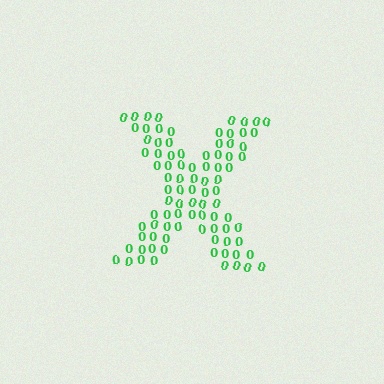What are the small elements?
The small elements are digit 0's.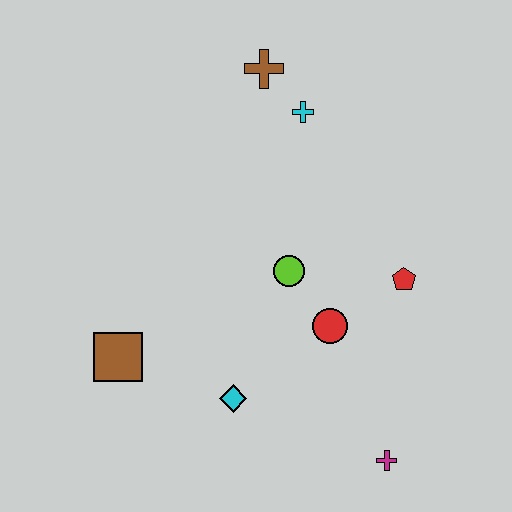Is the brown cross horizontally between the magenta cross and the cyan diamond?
Yes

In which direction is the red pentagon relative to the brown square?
The red pentagon is to the right of the brown square.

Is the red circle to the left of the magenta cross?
Yes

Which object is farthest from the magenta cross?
The brown cross is farthest from the magenta cross.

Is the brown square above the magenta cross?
Yes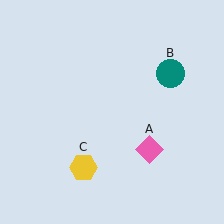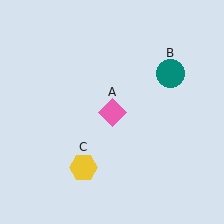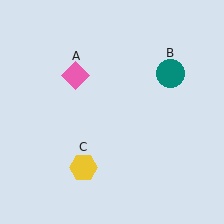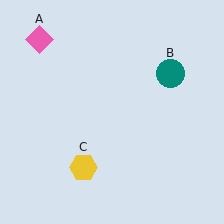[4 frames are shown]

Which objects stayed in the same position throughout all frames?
Teal circle (object B) and yellow hexagon (object C) remained stationary.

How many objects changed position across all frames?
1 object changed position: pink diamond (object A).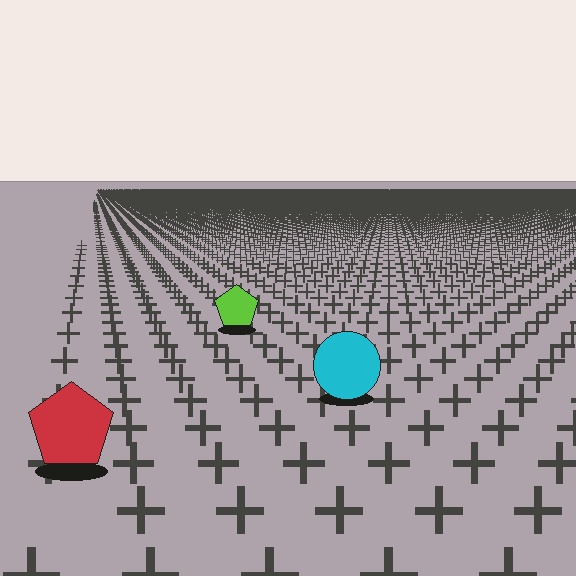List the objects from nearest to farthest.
From nearest to farthest: the red pentagon, the cyan circle, the lime pentagon.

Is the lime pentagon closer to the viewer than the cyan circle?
No. The cyan circle is closer — you can tell from the texture gradient: the ground texture is coarser near it.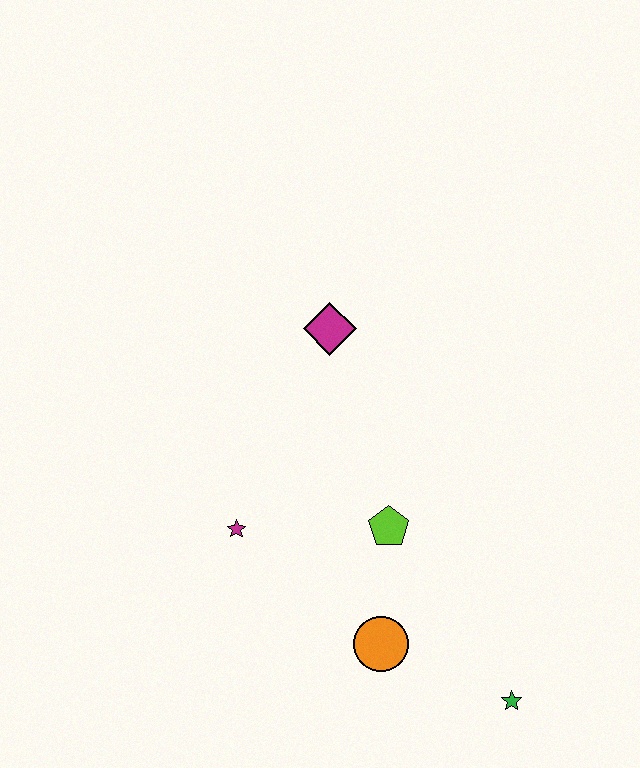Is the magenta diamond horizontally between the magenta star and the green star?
Yes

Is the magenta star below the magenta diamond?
Yes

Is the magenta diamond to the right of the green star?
No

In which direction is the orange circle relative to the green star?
The orange circle is to the left of the green star.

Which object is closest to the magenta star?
The lime pentagon is closest to the magenta star.